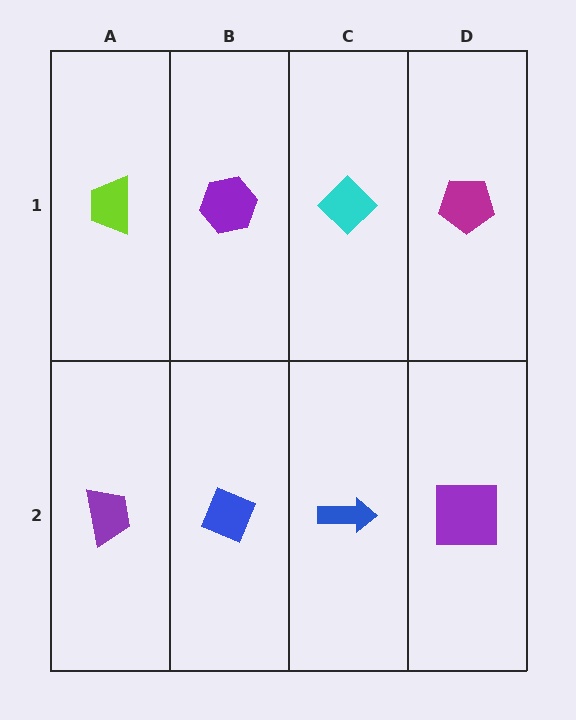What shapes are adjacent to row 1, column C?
A blue arrow (row 2, column C), a purple hexagon (row 1, column B), a magenta pentagon (row 1, column D).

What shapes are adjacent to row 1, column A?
A purple trapezoid (row 2, column A), a purple hexagon (row 1, column B).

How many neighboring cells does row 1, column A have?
2.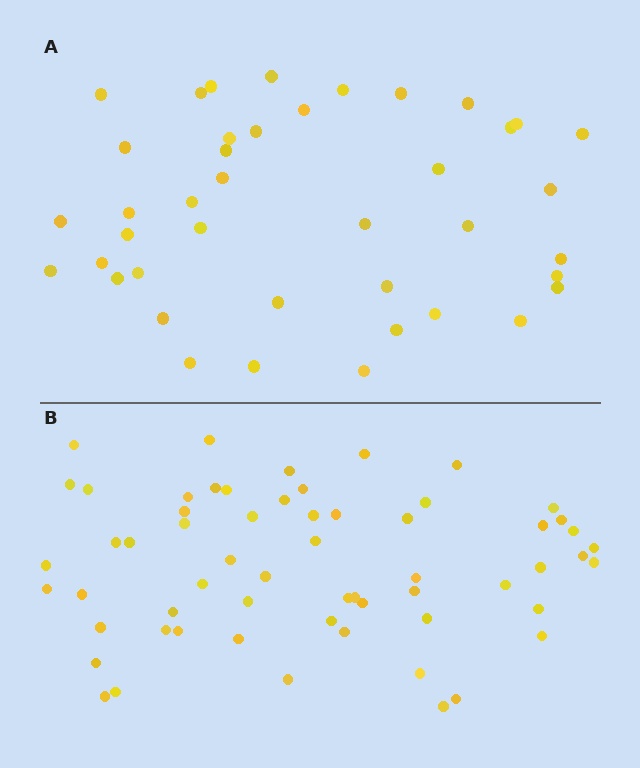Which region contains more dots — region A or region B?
Region B (the bottom region) has more dots.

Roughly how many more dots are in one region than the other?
Region B has approximately 20 more dots than region A.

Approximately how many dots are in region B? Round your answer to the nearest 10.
About 60 dots.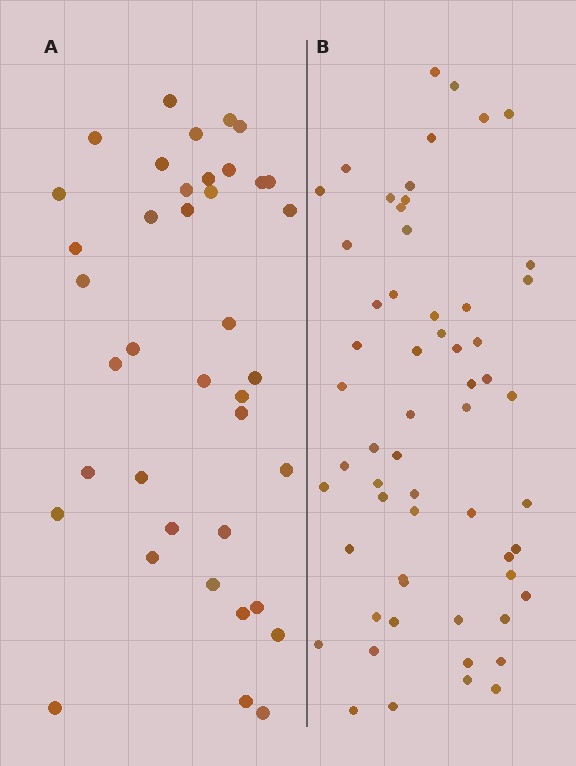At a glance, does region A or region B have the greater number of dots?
Region B (the right region) has more dots.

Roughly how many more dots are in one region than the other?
Region B has approximately 20 more dots than region A.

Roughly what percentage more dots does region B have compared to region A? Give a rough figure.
About 50% more.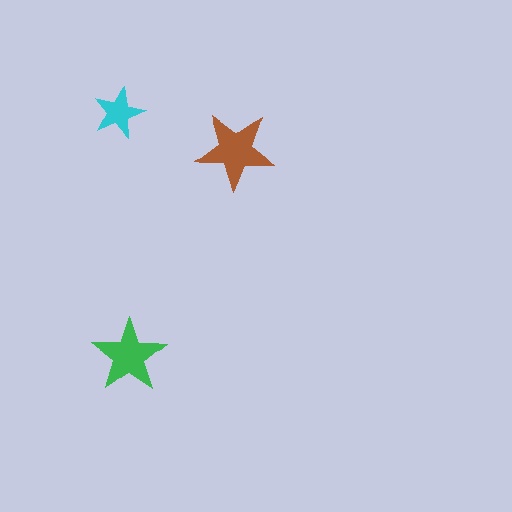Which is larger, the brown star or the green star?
The brown one.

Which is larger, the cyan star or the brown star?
The brown one.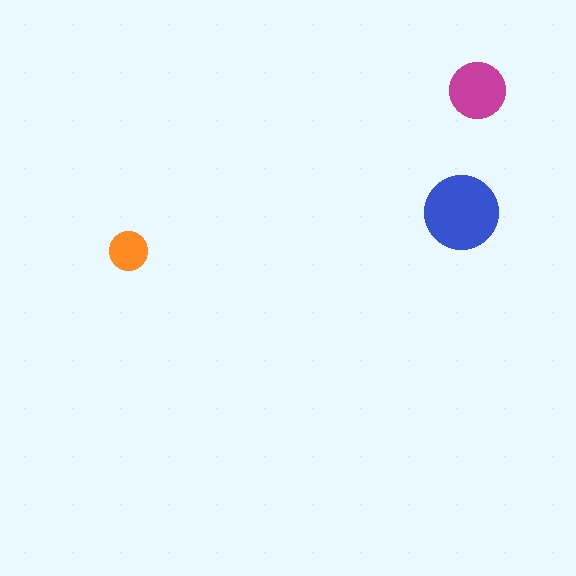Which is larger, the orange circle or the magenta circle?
The magenta one.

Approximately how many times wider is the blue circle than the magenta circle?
About 1.5 times wider.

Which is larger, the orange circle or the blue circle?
The blue one.